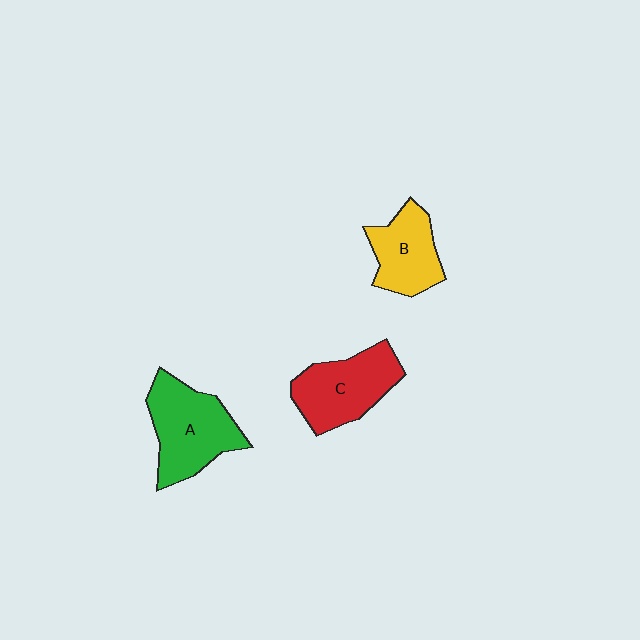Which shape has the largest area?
Shape A (green).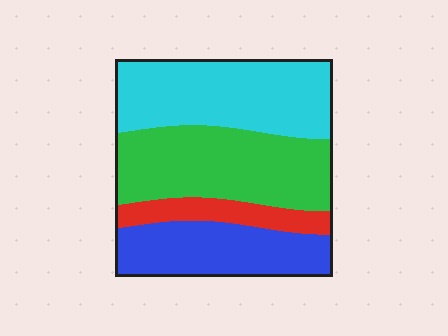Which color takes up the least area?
Red, at roughly 10%.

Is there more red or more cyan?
Cyan.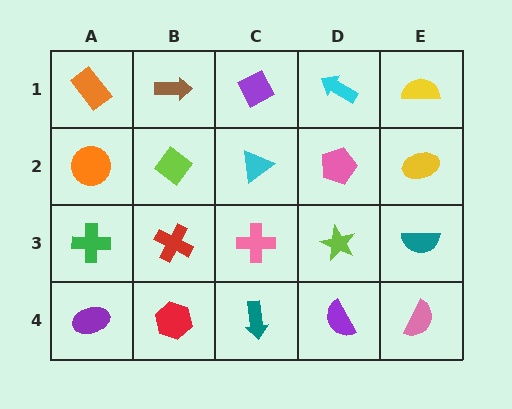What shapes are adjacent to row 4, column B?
A red cross (row 3, column B), a purple ellipse (row 4, column A), a teal arrow (row 4, column C).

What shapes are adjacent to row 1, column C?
A cyan triangle (row 2, column C), a brown arrow (row 1, column B), a cyan arrow (row 1, column D).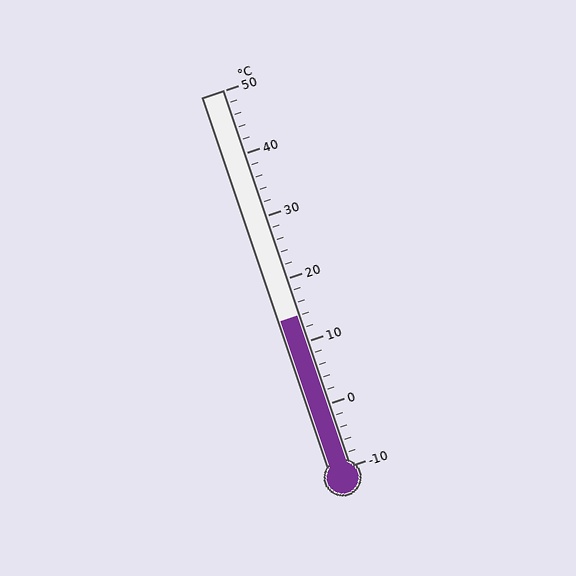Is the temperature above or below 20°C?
The temperature is below 20°C.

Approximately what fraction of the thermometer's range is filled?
The thermometer is filled to approximately 40% of its range.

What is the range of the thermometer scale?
The thermometer scale ranges from -10°C to 50°C.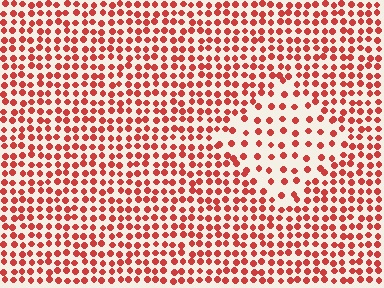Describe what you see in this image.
The image contains small red elements arranged at two different densities. A diamond-shaped region is visible where the elements are less densely packed than the surrounding area.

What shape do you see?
I see a diamond.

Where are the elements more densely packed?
The elements are more densely packed outside the diamond boundary.